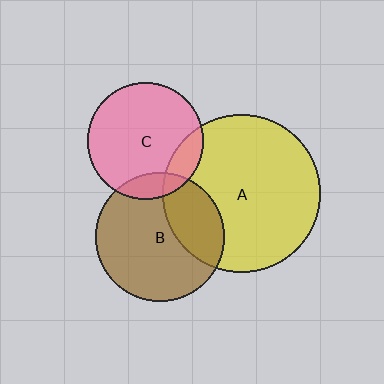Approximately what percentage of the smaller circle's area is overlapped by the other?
Approximately 15%.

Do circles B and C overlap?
Yes.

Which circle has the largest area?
Circle A (yellow).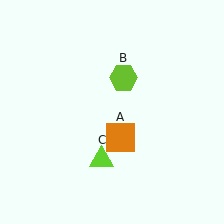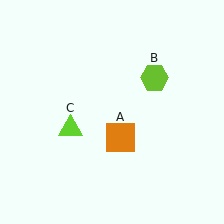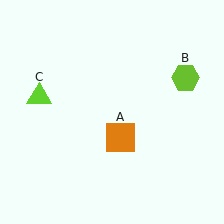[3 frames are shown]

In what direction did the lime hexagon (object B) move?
The lime hexagon (object B) moved right.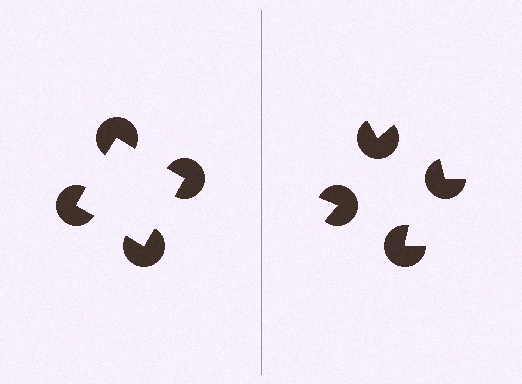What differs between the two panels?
The pac-man discs are positioned identically on both sides; only the wedge orientations differ. On the left they align to a square; on the right they are misaligned.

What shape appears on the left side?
An illusory square.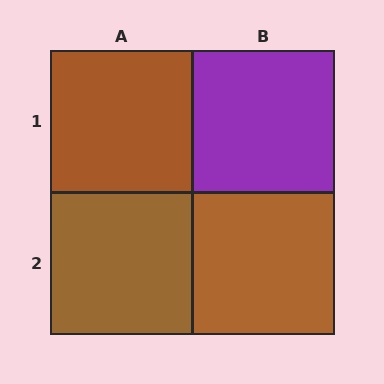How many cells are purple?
1 cell is purple.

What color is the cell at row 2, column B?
Brown.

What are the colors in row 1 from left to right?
Brown, purple.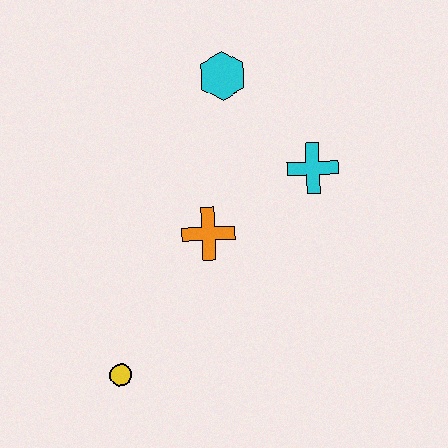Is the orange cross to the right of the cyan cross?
No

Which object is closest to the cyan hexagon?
The cyan cross is closest to the cyan hexagon.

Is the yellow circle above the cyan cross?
No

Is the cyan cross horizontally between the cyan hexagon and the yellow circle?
No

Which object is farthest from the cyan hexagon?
The yellow circle is farthest from the cyan hexagon.